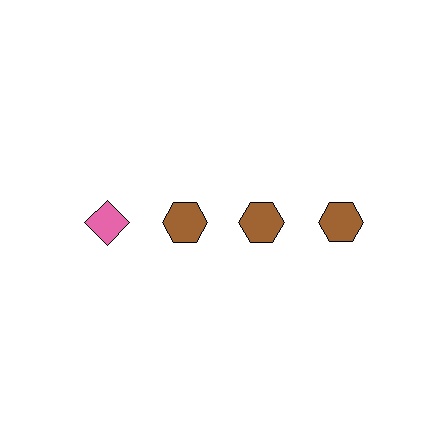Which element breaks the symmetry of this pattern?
The pink diamond in the top row, leftmost column breaks the symmetry. All other shapes are brown hexagons.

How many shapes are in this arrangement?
There are 4 shapes arranged in a grid pattern.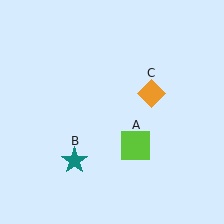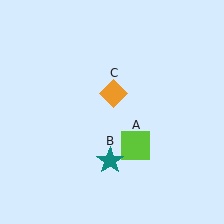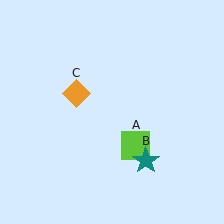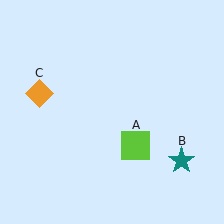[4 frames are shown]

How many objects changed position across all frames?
2 objects changed position: teal star (object B), orange diamond (object C).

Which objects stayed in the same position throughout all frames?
Lime square (object A) remained stationary.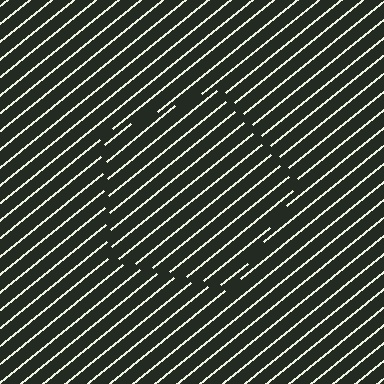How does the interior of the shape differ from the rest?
The interior of the shape contains the same grating, shifted by half a period — the contour is defined by the phase discontinuity where line-ends from the inner and outer gratings abut.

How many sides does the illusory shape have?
5 sides — the line-ends trace a pentagon.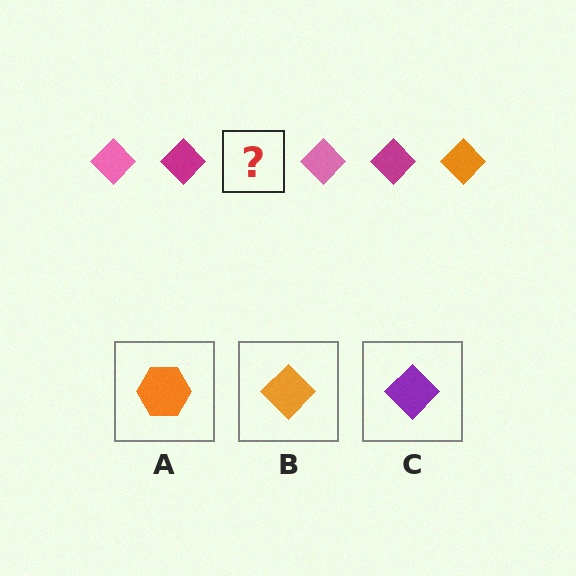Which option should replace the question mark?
Option B.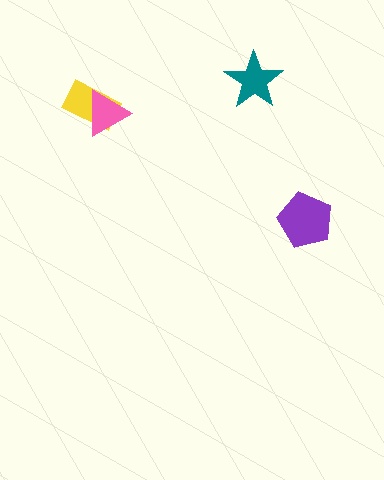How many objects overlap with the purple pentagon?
0 objects overlap with the purple pentagon.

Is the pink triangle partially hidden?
No, no other shape covers it.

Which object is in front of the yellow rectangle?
The pink triangle is in front of the yellow rectangle.